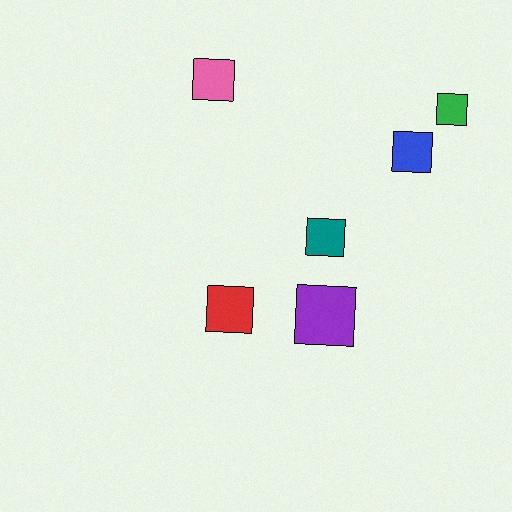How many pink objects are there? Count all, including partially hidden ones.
There is 1 pink object.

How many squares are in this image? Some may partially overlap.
There are 6 squares.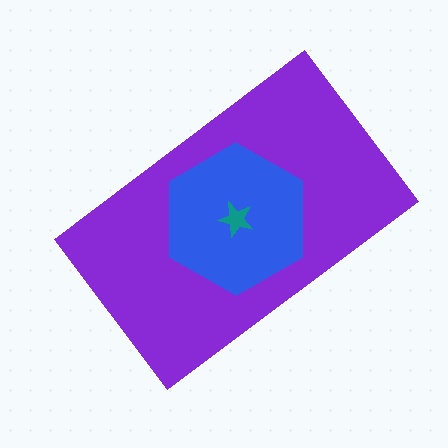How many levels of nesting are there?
3.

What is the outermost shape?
The purple rectangle.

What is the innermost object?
The teal star.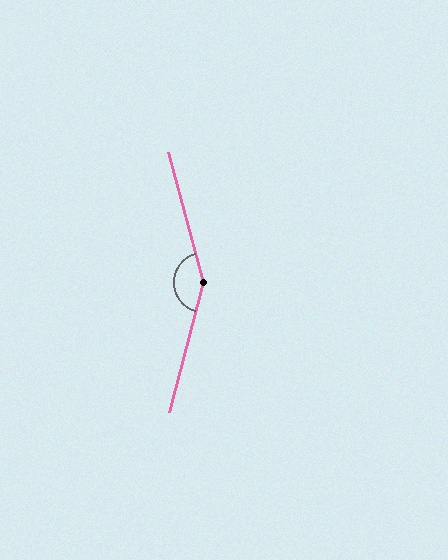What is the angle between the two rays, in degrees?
Approximately 151 degrees.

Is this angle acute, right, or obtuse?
It is obtuse.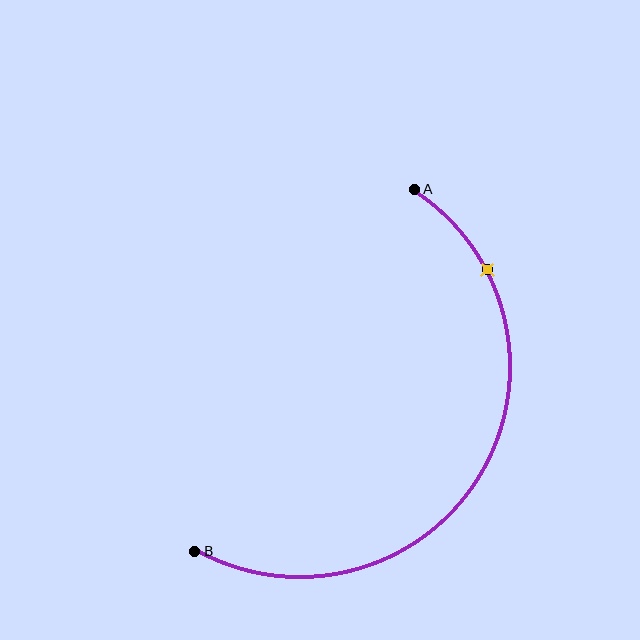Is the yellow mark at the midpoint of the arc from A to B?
No. The yellow mark lies on the arc but is closer to endpoint A. The arc midpoint would be at the point on the curve equidistant along the arc from both A and B.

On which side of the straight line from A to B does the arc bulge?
The arc bulges to the right of the straight line connecting A and B.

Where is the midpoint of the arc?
The arc midpoint is the point on the curve farthest from the straight line joining A and B. It sits to the right of that line.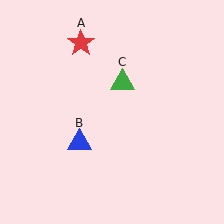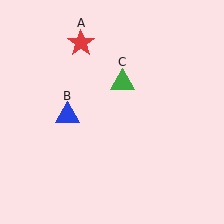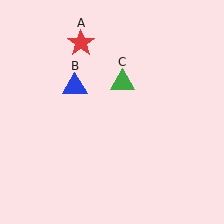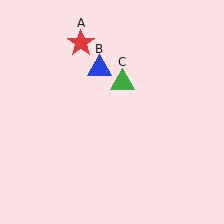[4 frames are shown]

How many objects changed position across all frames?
1 object changed position: blue triangle (object B).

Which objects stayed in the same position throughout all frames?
Red star (object A) and green triangle (object C) remained stationary.